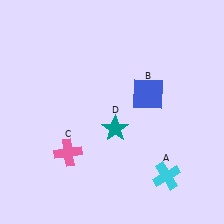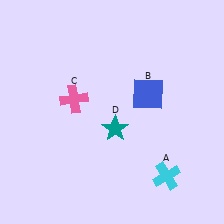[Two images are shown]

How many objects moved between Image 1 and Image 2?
1 object moved between the two images.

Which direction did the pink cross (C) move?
The pink cross (C) moved up.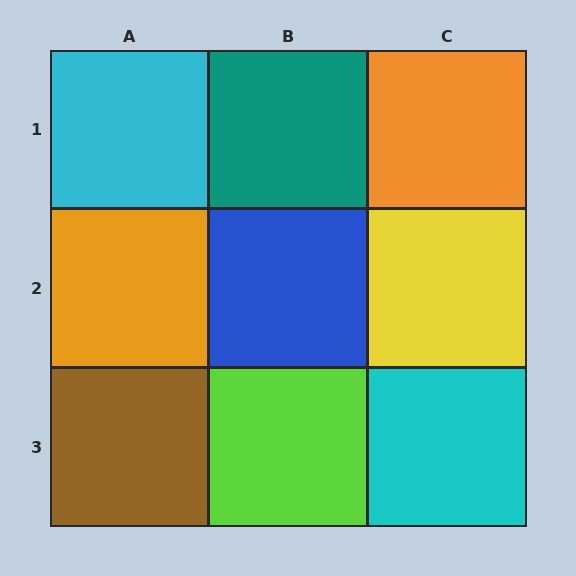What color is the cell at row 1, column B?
Teal.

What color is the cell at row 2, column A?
Orange.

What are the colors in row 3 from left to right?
Brown, lime, cyan.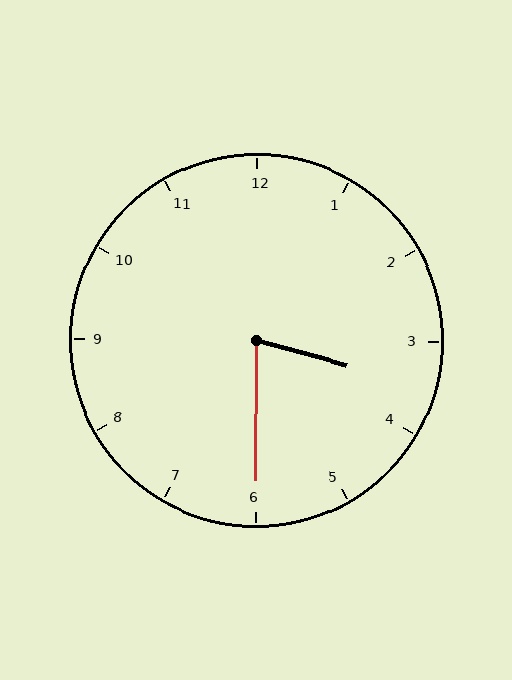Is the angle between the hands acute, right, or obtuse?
It is acute.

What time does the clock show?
3:30.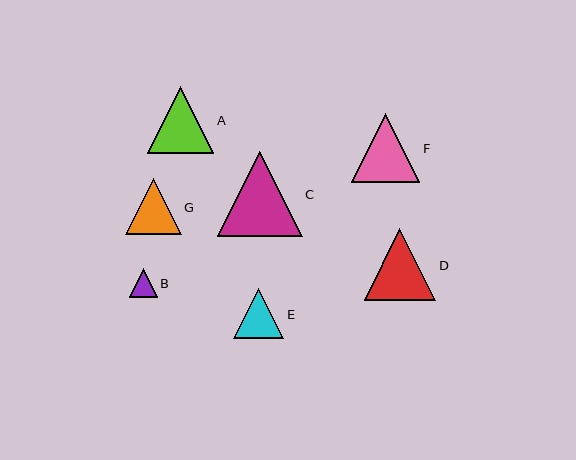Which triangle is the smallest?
Triangle B is the smallest with a size of approximately 28 pixels.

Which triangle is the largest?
Triangle C is the largest with a size of approximately 84 pixels.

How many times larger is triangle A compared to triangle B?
Triangle A is approximately 2.4 times the size of triangle B.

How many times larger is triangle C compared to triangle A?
Triangle C is approximately 1.3 times the size of triangle A.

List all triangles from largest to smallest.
From largest to smallest: C, D, F, A, G, E, B.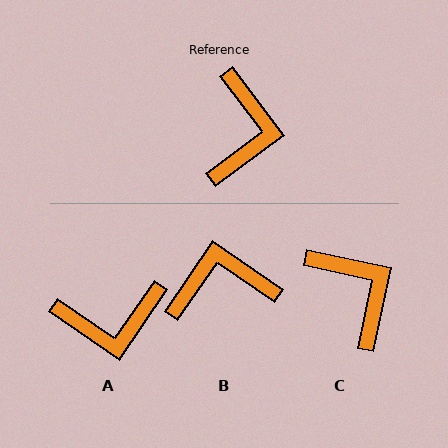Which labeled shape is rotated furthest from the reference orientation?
B, about 109 degrees away.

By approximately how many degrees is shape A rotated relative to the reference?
Approximately 71 degrees clockwise.